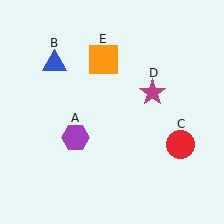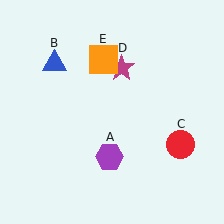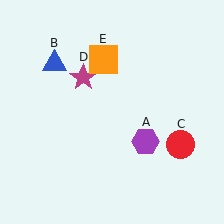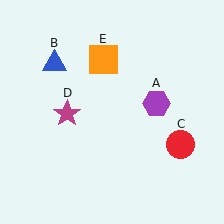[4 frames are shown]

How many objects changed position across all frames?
2 objects changed position: purple hexagon (object A), magenta star (object D).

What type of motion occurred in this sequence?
The purple hexagon (object A), magenta star (object D) rotated counterclockwise around the center of the scene.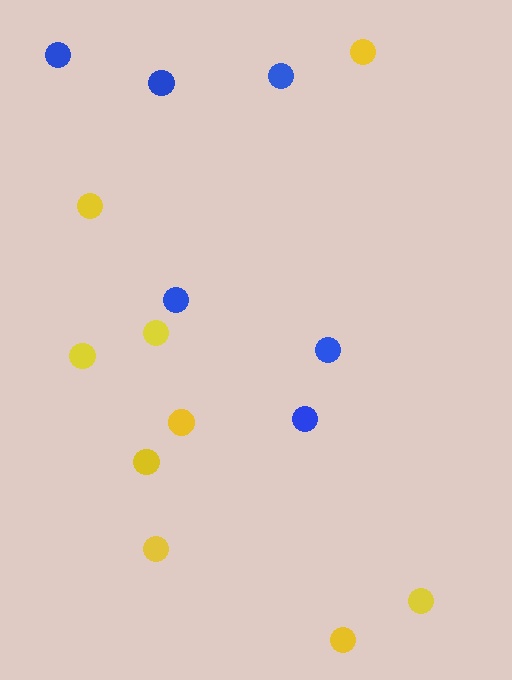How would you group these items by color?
There are 2 groups: one group of blue circles (6) and one group of yellow circles (9).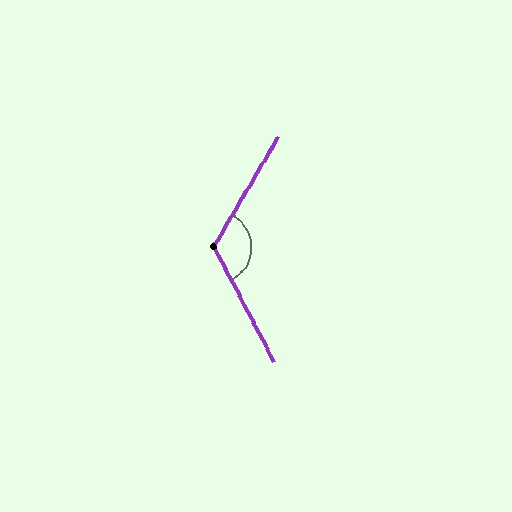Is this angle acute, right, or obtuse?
It is obtuse.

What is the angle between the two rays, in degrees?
Approximately 123 degrees.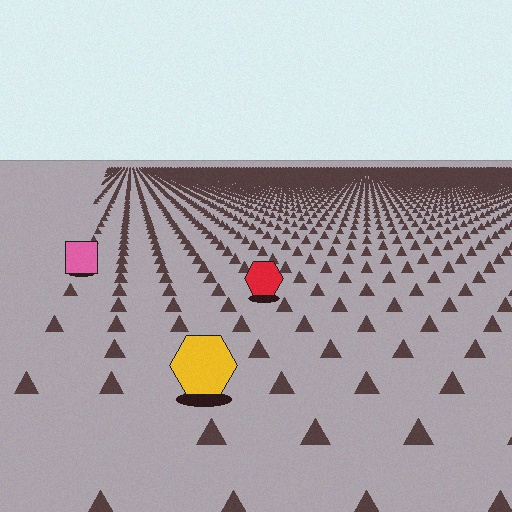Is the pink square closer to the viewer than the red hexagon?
No. The red hexagon is closer — you can tell from the texture gradient: the ground texture is coarser near it.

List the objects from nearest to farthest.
From nearest to farthest: the yellow hexagon, the red hexagon, the pink square.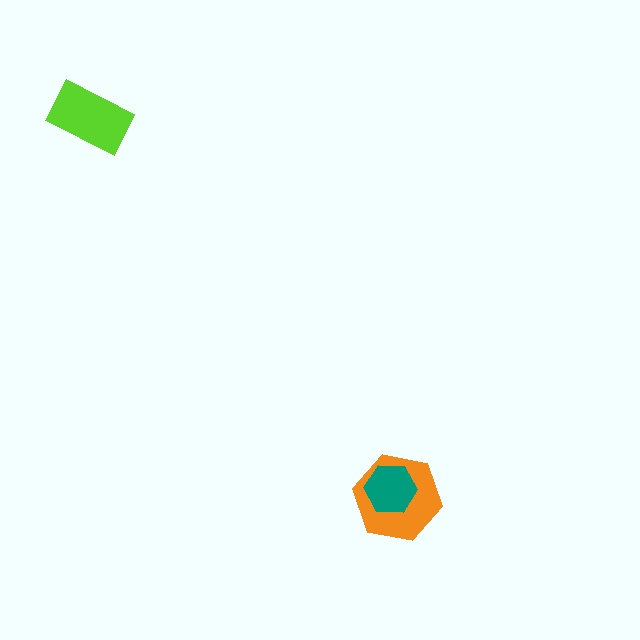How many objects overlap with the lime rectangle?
0 objects overlap with the lime rectangle.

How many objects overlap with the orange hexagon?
1 object overlaps with the orange hexagon.